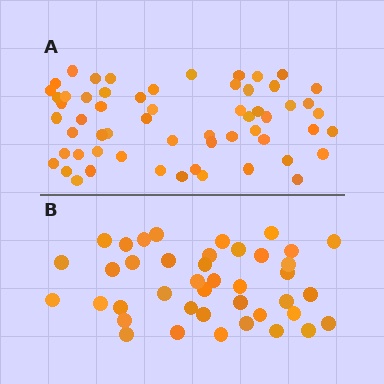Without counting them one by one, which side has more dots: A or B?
Region A (the top region) has more dots.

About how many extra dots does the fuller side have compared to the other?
Region A has approximately 20 more dots than region B.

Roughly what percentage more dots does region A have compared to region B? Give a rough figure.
About 45% more.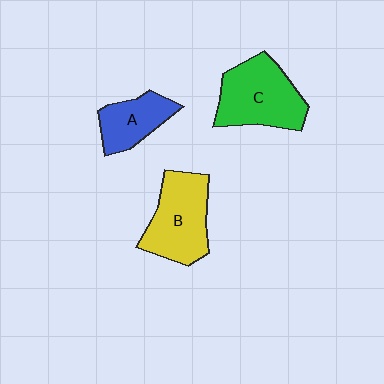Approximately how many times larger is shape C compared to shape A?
Approximately 1.6 times.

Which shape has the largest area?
Shape C (green).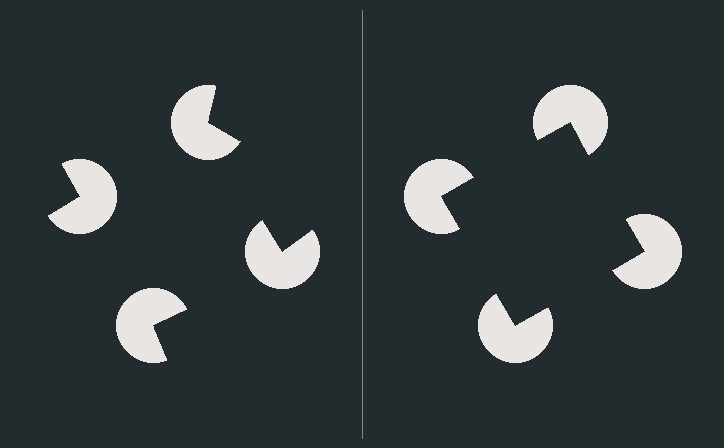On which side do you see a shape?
An illusory square appears on the right side. On the left side the wedge cuts are rotated, so no coherent shape forms.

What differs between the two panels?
The pac-man discs are positioned identically on both sides; only the wedge orientations differ. On the right they align to a square; on the left they are misaligned.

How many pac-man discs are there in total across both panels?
8 — 4 on each side.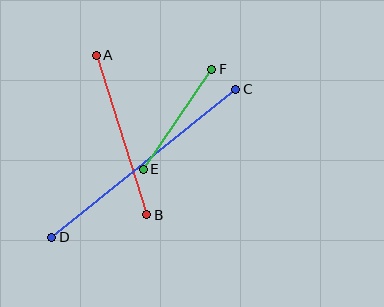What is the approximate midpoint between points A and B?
The midpoint is at approximately (121, 135) pixels.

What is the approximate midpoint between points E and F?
The midpoint is at approximately (177, 119) pixels.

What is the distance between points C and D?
The distance is approximately 236 pixels.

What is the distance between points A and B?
The distance is approximately 167 pixels.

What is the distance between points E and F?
The distance is approximately 121 pixels.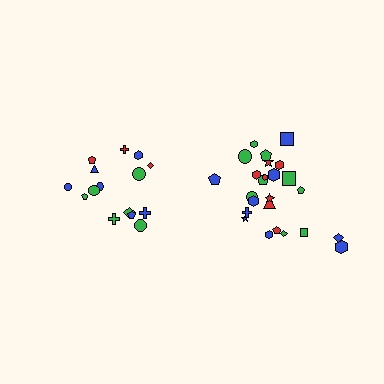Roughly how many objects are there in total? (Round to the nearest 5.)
Roughly 40 objects in total.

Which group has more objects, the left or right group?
The right group.